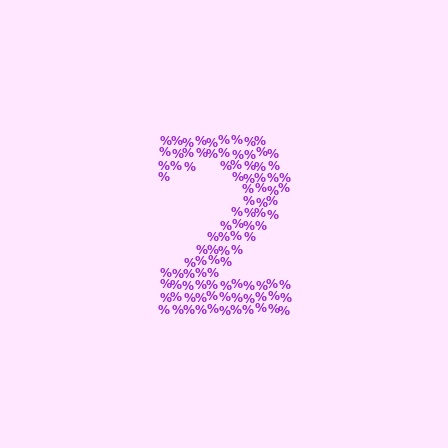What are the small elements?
The small elements are percent signs.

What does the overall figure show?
The overall figure shows the digit 2.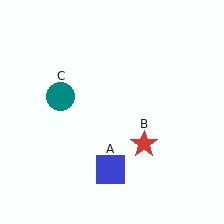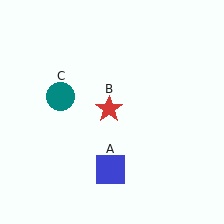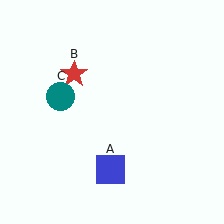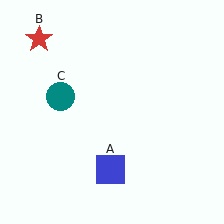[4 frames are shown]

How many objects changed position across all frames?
1 object changed position: red star (object B).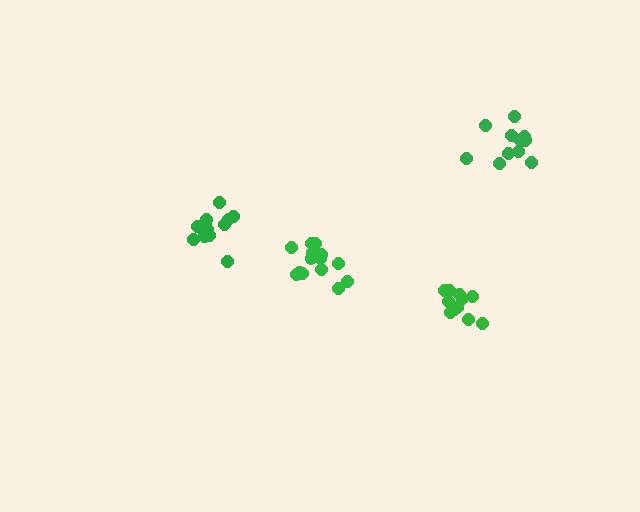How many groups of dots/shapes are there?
There are 4 groups.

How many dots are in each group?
Group 1: 14 dots, Group 2: 11 dots, Group 3: 14 dots, Group 4: 11 dots (50 total).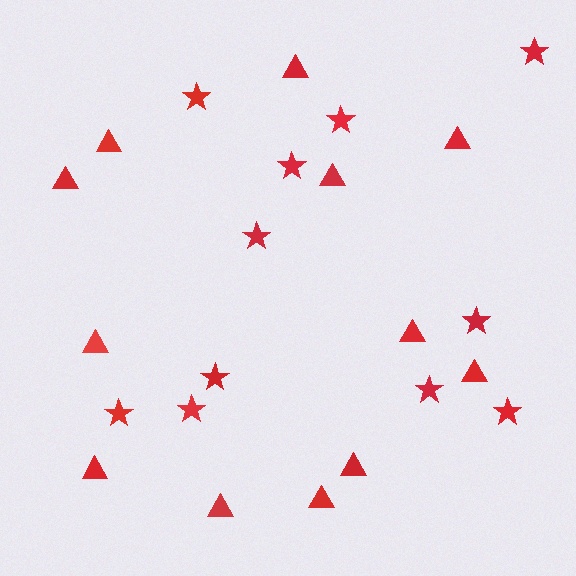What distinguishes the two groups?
There are 2 groups: one group of triangles (12) and one group of stars (11).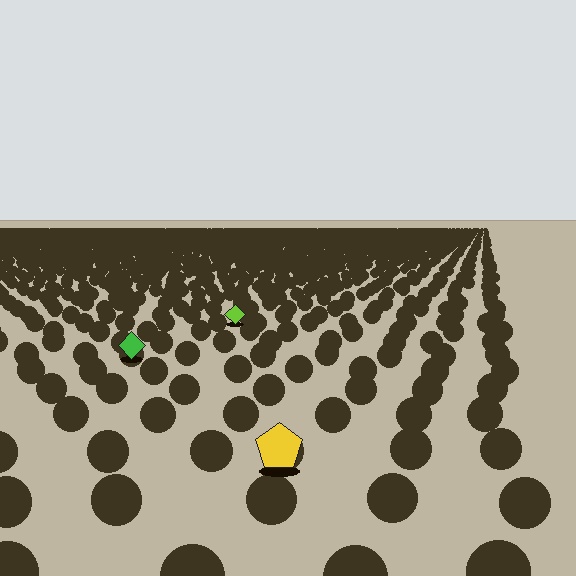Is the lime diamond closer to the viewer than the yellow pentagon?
No. The yellow pentagon is closer — you can tell from the texture gradient: the ground texture is coarser near it.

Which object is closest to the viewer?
The yellow pentagon is closest. The texture marks near it are larger and more spread out.